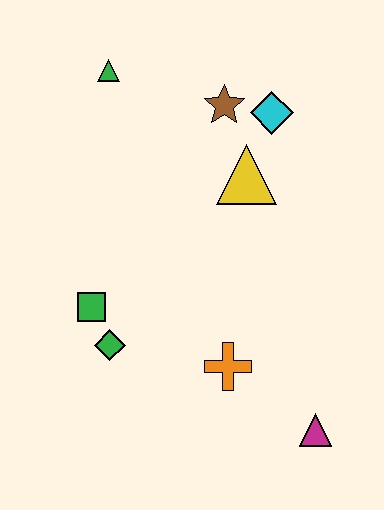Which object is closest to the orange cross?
The magenta triangle is closest to the orange cross.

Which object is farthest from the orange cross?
The green triangle is farthest from the orange cross.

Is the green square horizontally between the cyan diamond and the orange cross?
No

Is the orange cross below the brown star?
Yes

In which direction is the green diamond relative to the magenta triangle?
The green diamond is to the left of the magenta triangle.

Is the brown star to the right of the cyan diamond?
No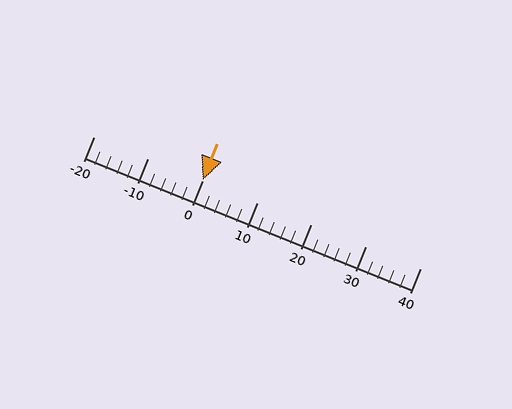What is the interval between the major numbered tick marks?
The major tick marks are spaced 10 units apart.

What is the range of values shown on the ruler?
The ruler shows values from -20 to 40.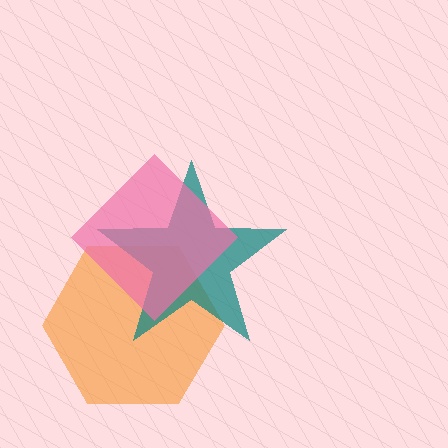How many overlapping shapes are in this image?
There are 3 overlapping shapes in the image.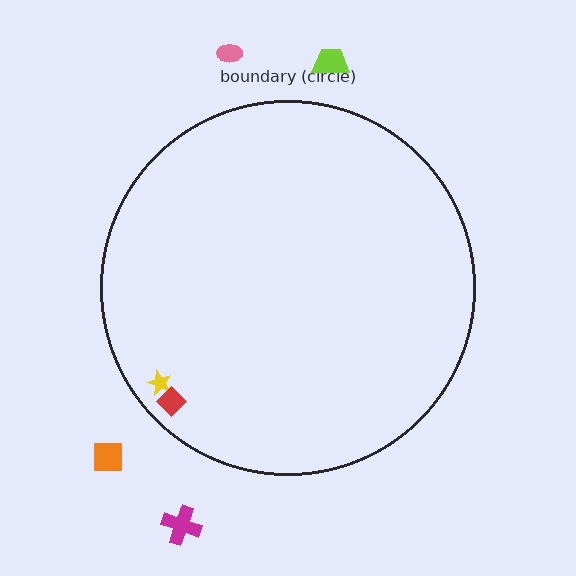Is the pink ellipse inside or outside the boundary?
Outside.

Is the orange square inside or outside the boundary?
Outside.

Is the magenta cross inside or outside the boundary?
Outside.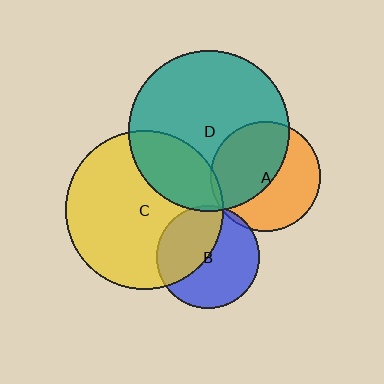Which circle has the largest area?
Circle D (teal).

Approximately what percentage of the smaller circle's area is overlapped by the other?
Approximately 45%.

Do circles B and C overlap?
Yes.